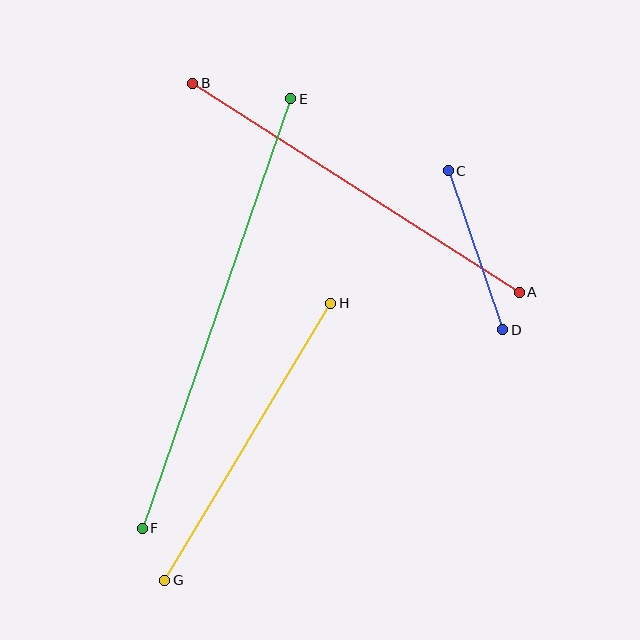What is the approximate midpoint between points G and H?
The midpoint is at approximately (248, 442) pixels.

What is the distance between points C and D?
The distance is approximately 168 pixels.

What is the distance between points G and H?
The distance is approximately 323 pixels.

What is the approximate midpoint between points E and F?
The midpoint is at approximately (217, 314) pixels.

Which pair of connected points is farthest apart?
Points E and F are farthest apart.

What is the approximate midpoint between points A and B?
The midpoint is at approximately (356, 188) pixels.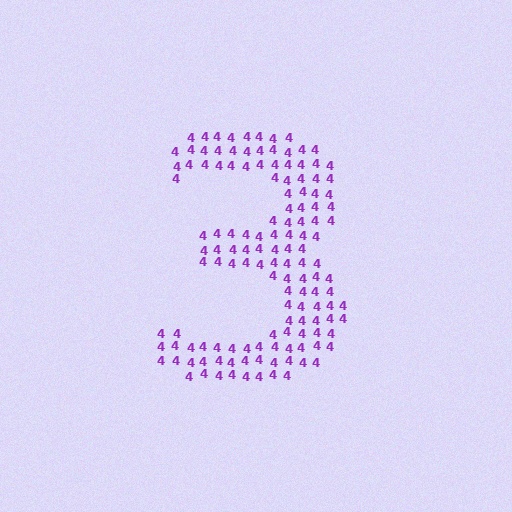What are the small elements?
The small elements are digit 4's.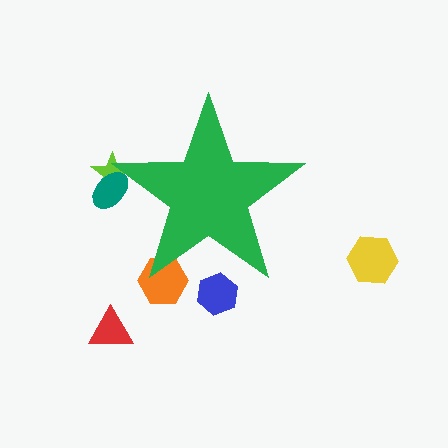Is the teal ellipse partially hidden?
Yes, the teal ellipse is partially hidden behind the green star.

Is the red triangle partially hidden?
No, the red triangle is fully visible.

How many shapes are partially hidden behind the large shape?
4 shapes are partially hidden.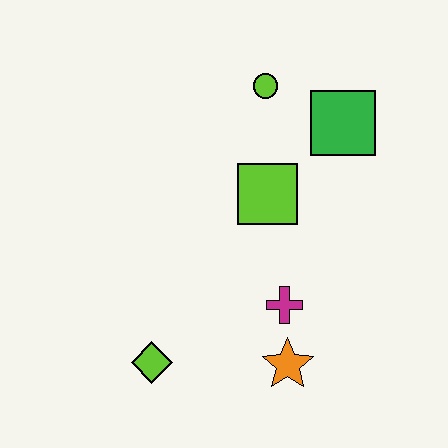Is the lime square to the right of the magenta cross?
No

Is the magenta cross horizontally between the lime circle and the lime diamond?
No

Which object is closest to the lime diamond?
The orange star is closest to the lime diamond.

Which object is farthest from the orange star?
The lime circle is farthest from the orange star.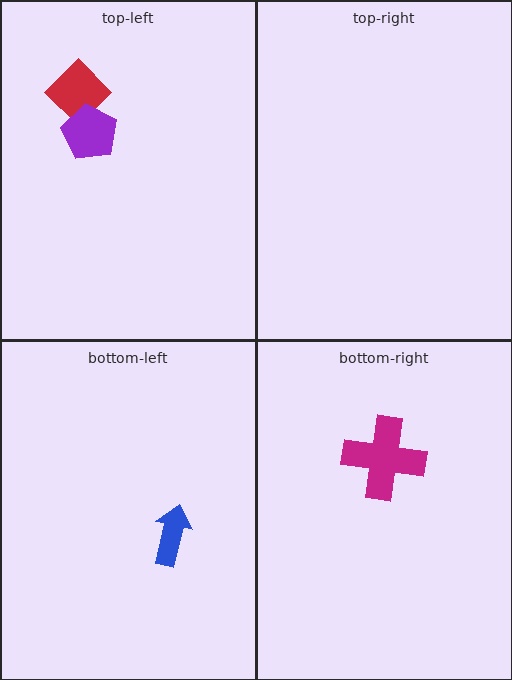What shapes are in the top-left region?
The red diamond, the purple pentagon.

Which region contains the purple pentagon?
The top-left region.